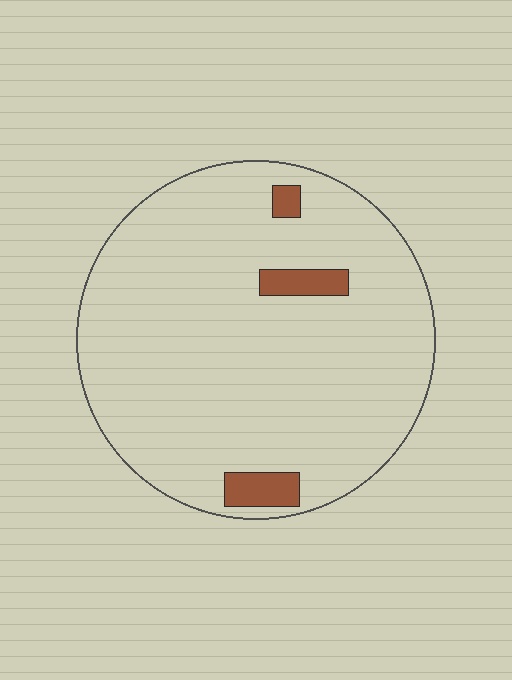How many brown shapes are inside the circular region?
3.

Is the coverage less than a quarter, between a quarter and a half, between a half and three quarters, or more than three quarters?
Less than a quarter.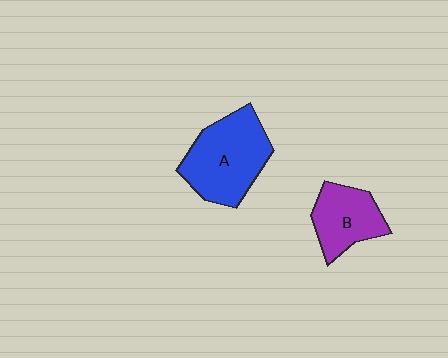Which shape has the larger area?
Shape A (blue).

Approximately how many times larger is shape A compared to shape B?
Approximately 1.5 times.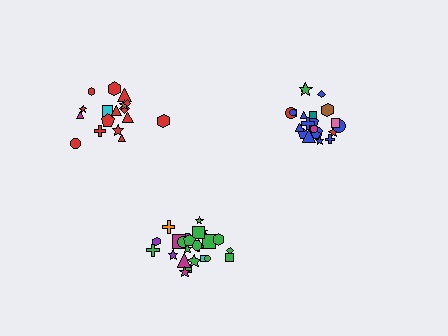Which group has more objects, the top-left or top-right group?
The top-right group.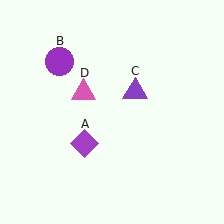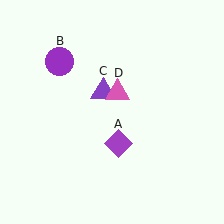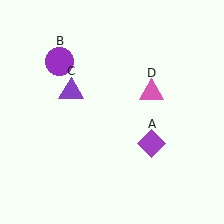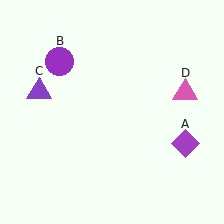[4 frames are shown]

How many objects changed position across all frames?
3 objects changed position: purple diamond (object A), purple triangle (object C), pink triangle (object D).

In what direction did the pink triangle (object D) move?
The pink triangle (object D) moved right.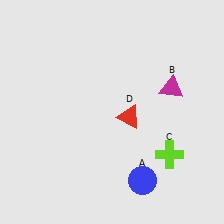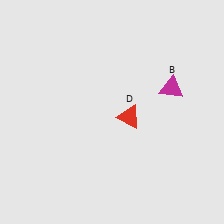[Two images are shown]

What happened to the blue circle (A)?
The blue circle (A) was removed in Image 2. It was in the bottom-right area of Image 1.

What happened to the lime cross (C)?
The lime cross (C) was removed in Image 2. It was in the bottom-right area of Image 1.